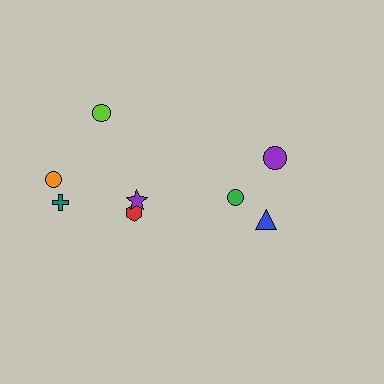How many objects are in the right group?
There are 3 objects.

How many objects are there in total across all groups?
There are 8 objects.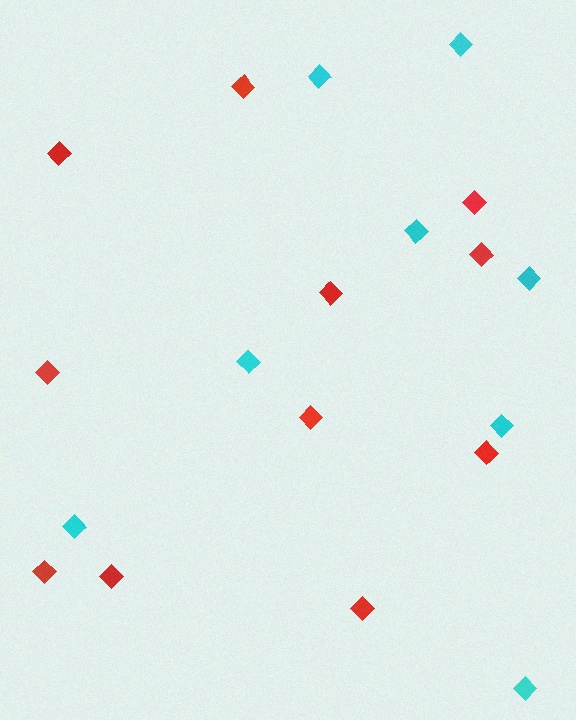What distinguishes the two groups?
There are 2 groups: one group of red diamonds (11) and one group of cyan diamonds (8).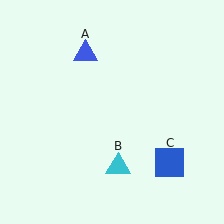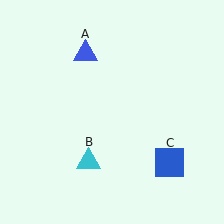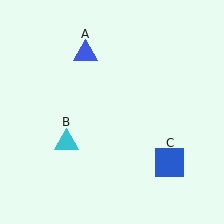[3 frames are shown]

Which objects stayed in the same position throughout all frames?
Blue triangle (object A) and blue square (object C) remained stationary.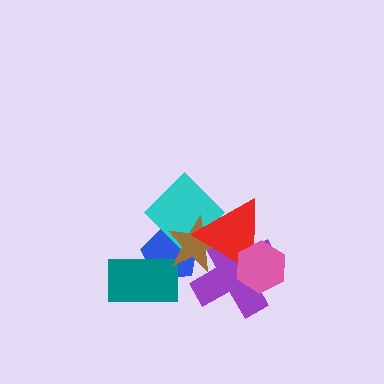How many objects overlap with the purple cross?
4 objects overlap with the purple cross.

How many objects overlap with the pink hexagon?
2 objects overlap with the pink hexagon.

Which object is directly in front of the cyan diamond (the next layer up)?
The brown star is directly in front of the cyan diamond.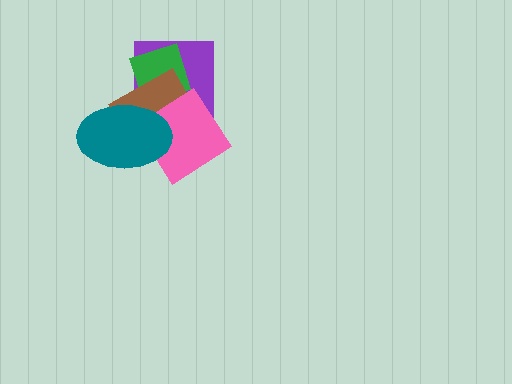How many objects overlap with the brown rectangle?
4 objects overlap with the brown rectangle.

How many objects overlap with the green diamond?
3 objects overlap with the green diamond.